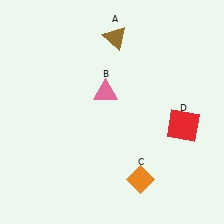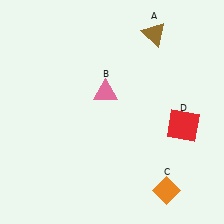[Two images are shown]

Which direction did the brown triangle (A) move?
The brown triangle (A) moved right.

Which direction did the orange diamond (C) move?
The orange diamond (C) moved right.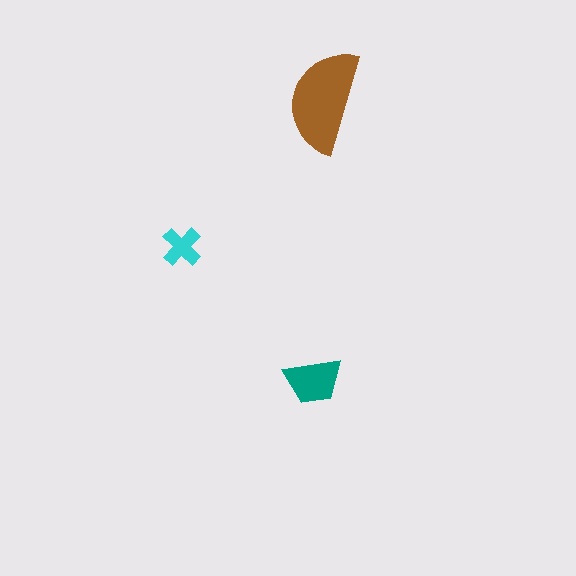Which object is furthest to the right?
The brown semicircle is rightmost.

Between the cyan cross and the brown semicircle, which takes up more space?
The brown semicircle.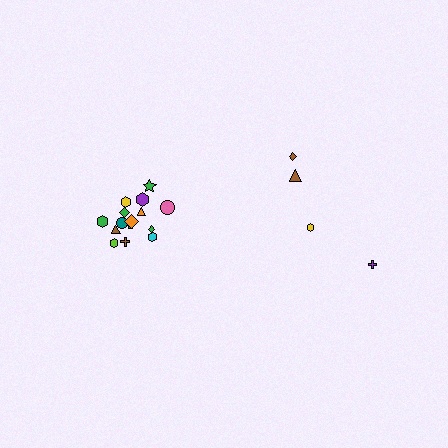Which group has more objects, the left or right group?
The left group.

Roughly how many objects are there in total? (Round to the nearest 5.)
Roughly 20 objects in total.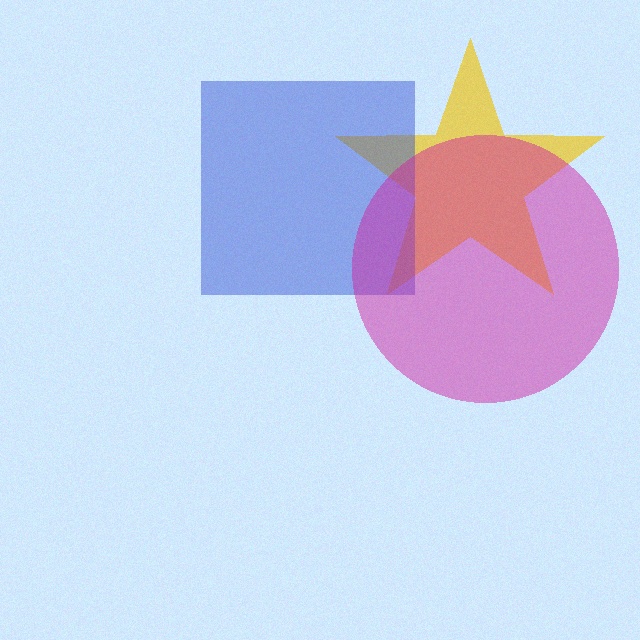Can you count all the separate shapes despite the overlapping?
Yes, there are 3 separate shapes.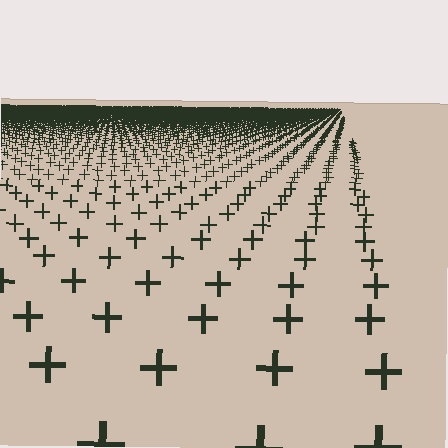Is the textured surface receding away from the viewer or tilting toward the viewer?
The surface is receding away from the viewer. Texture elements get smaller and denser toward the top.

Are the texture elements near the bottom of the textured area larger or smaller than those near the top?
Larger. Near the bottom, elements are closer to the viewer and appear at a bigger on-screen size.